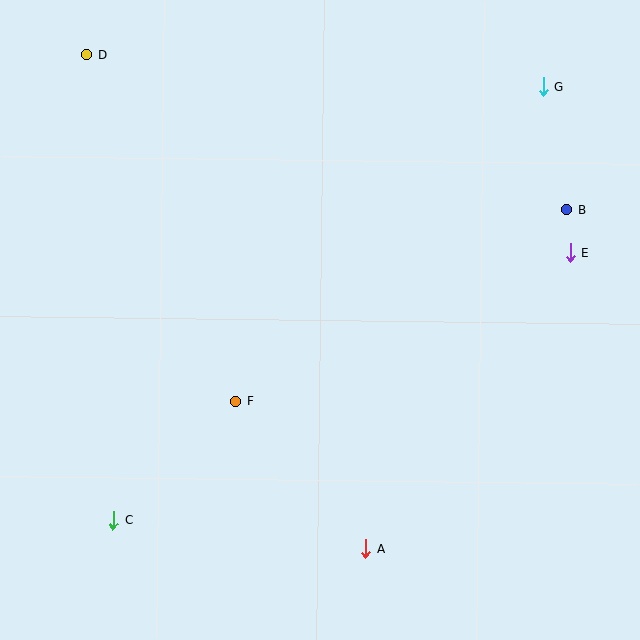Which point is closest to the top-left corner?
Point D is closest to the top-left corner.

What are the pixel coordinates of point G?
Point G is at (543, 87).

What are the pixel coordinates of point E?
Point E is at (570, 253).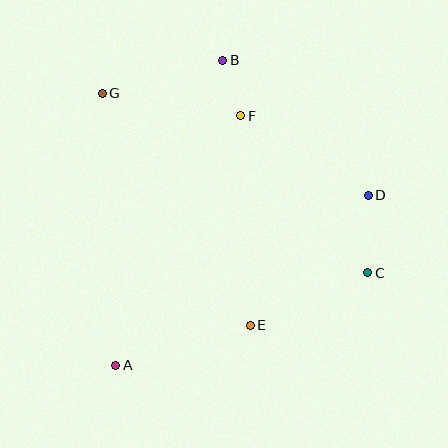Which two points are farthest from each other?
Points A and B are farthest from each other.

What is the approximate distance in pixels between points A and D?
The distance between A and D is approximately 304 pixels.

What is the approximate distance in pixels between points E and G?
The distance between E and G is approximately 275 pixels.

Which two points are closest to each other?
Points B and F are closest to each other.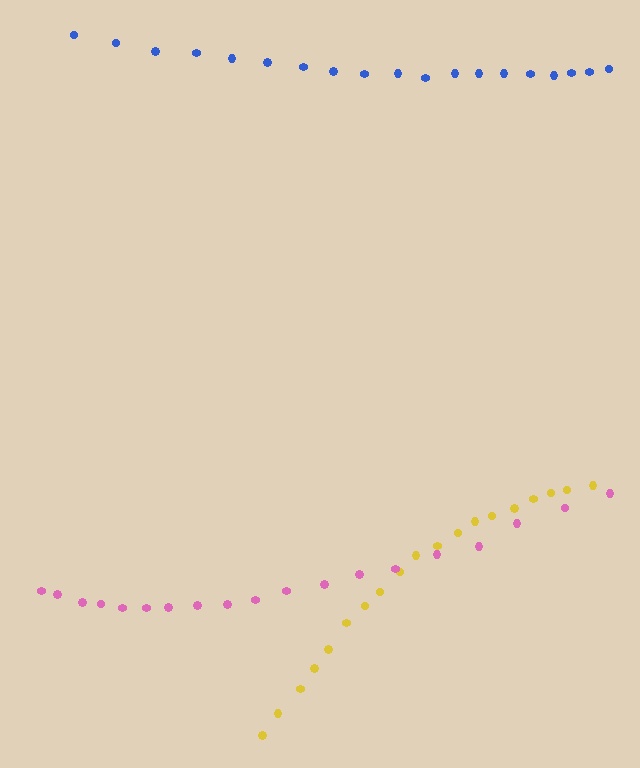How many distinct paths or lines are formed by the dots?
There are 3 distinct paths.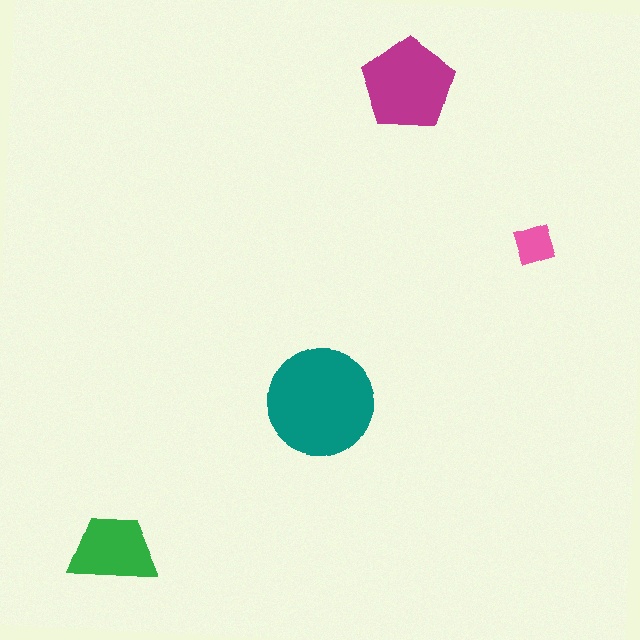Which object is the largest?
The teal circle.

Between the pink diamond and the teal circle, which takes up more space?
The teal circle.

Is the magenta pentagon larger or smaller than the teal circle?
Smaller.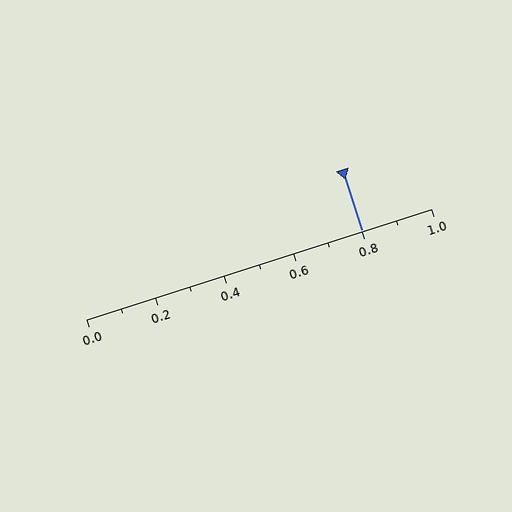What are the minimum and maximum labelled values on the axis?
The axis runs from 0.0 to 1.0.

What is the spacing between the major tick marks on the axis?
The major ticks are spaced 0.2 apart.